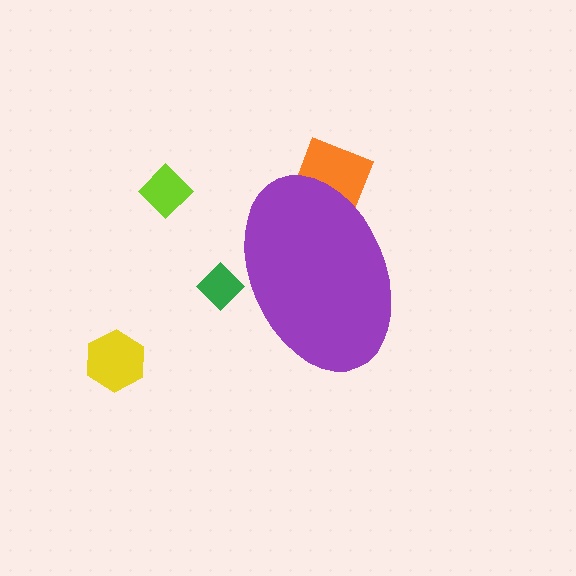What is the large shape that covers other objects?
A purple ellipse.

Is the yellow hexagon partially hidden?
No, the yellow hexagon is fully visible.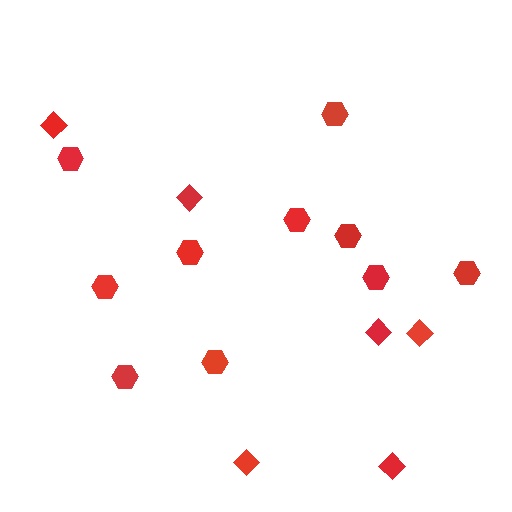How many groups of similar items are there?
There are 2 groups: one group of diamonds (6) and one group of hexagons (10).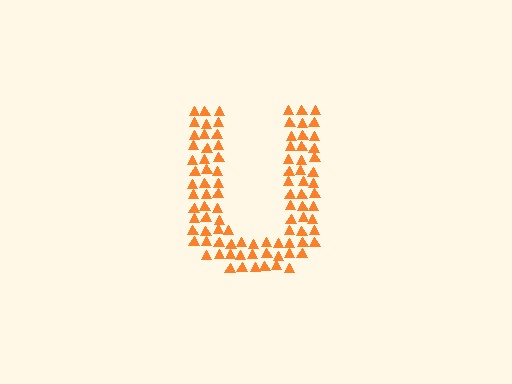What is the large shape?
The large shape is the letter U.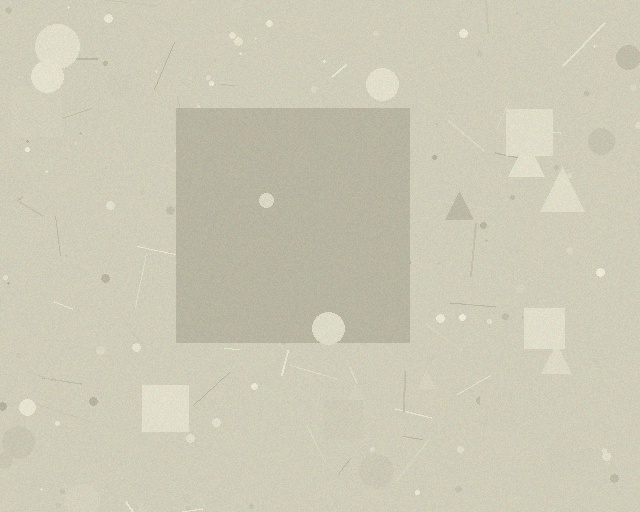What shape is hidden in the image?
A square is hidden in the image.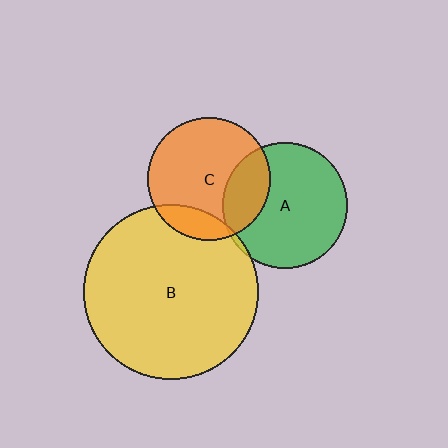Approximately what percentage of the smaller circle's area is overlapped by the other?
Approximately 15%.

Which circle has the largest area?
Circle B (yellow).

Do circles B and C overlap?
Yes.